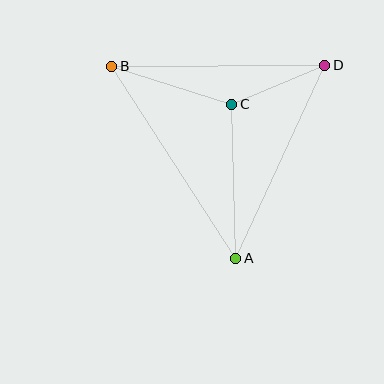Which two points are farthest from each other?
Points A and B are farthest from each other.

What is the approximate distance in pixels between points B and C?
The distance between B and C is approximately 126 pixels.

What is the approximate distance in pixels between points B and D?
The distance between B and D is approximately 213 pixels.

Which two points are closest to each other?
Points C and D are closest to each other.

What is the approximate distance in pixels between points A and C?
The distance between A and C is approximately 154 pixels.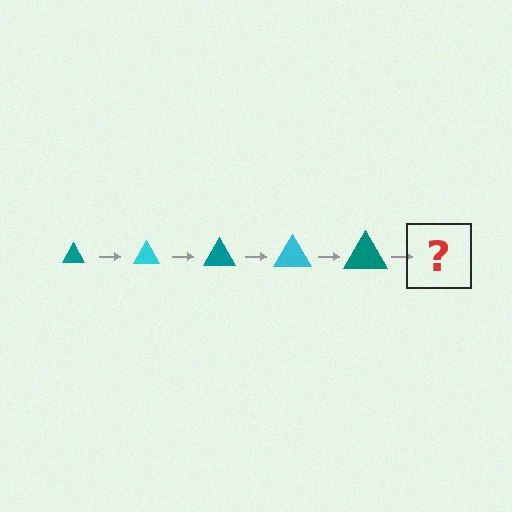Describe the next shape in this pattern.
It should be a cyan triangle, larger than the previous one.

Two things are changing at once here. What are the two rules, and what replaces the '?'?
The two rules are that the triangle grows larger each step and the color cycles through teal and cyan. The '?' should be a cyan triangle, larger than the previous one.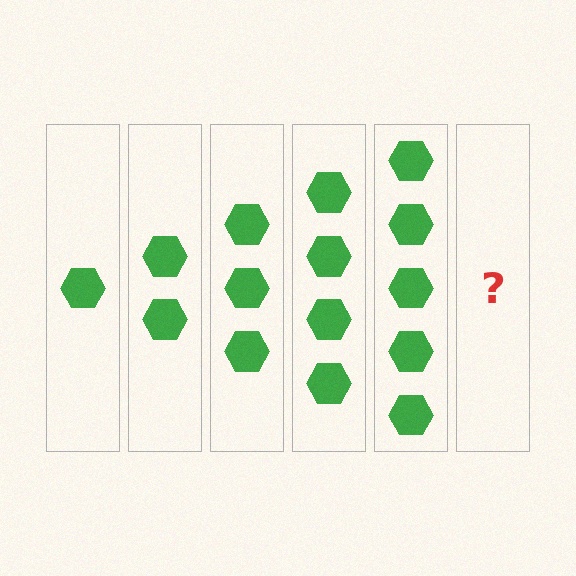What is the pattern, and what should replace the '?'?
The pattern is that each step adds one more hexagon. The '?' should be 6 hexagons.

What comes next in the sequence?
The next element should be 6 hexagons.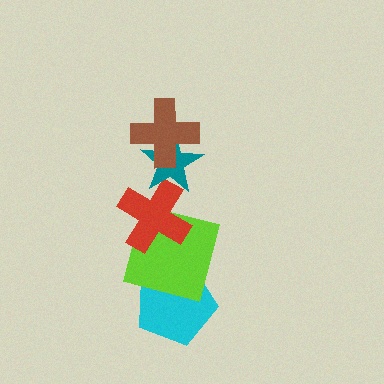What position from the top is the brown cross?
The brown cross is 1st from the top.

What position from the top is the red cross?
The red cross is 3rd from the top.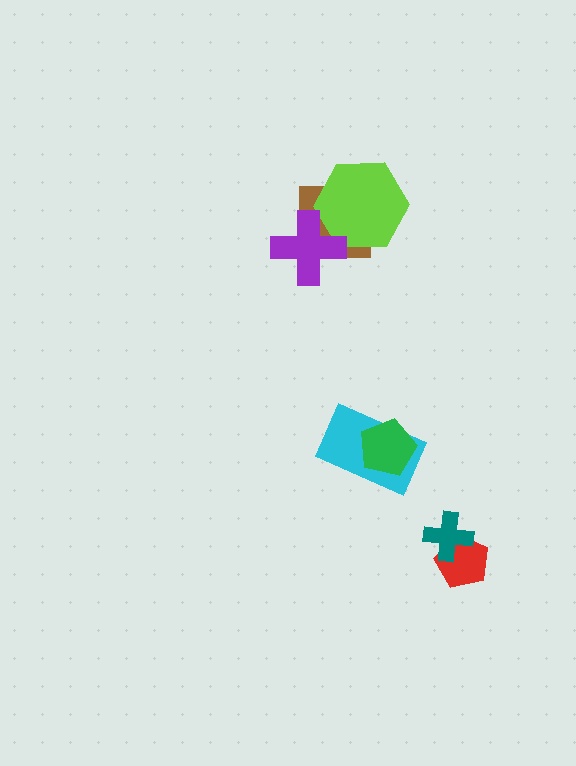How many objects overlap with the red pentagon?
1 object overlaps with the red pentagon.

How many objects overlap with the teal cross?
1 object overlaps with the teal cross.